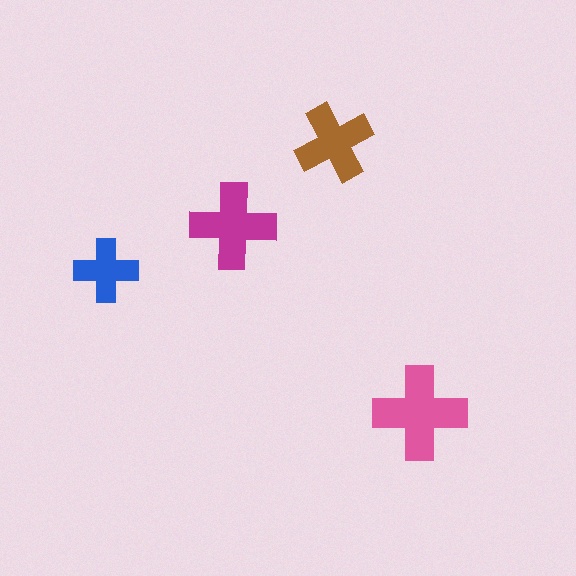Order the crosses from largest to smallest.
the pink one, the magenta one, the brown one, the blue one.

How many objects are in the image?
There are 4 objects in the image.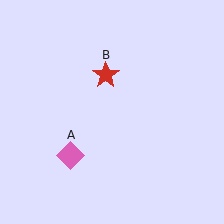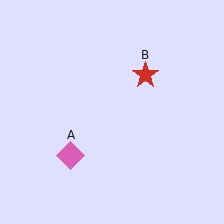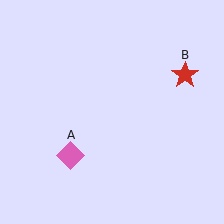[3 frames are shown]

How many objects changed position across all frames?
1 object changed position: red star (object B).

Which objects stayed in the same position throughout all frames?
Pink diamond (object A) remained stationary.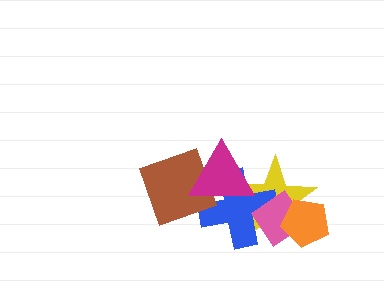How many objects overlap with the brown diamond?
2 objects overlap with the brown diamond.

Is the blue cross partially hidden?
Yes, it is partially covered by another shape.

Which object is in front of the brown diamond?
The magenta triangle is in front of the brown diamond.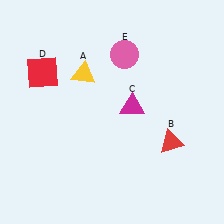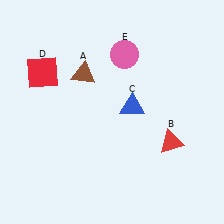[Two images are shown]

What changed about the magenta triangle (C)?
In Image 1, C is magenta. In Image 2, it changed to blue.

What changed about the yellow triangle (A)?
In Image 1, A is yellow. In Image 2, it changed to brown.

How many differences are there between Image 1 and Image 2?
There are 2 differences between the two images.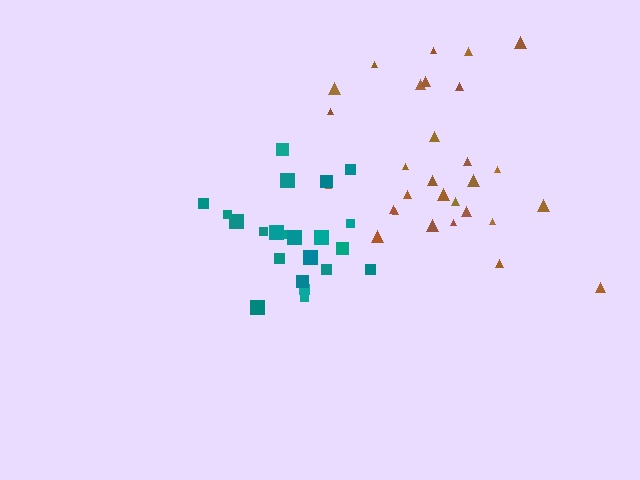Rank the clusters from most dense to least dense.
teal, brown.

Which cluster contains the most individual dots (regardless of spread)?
Brown (30).